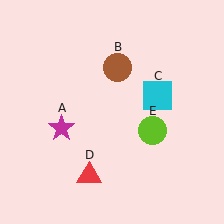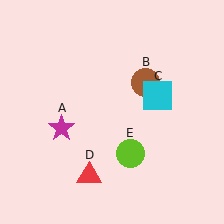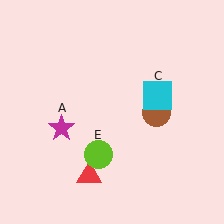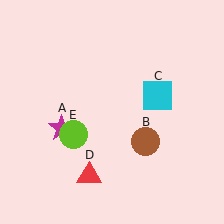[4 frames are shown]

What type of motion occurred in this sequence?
The brown circle (object B), lime circle (object E) rotated clockwise around the center of the scene.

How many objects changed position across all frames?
2 objects changed position: brown circle (object B), lime circle (object E).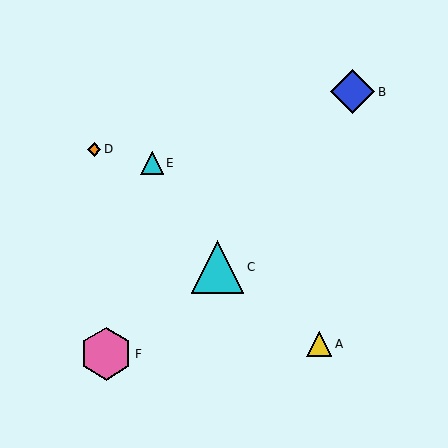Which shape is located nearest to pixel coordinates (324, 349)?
The yellow triangle (labeled A) at (319, 344) is nearest to that location.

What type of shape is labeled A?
Shape A is a yellow triangle.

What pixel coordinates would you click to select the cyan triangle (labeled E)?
Click at (152, 163) to select the cyan triangle E.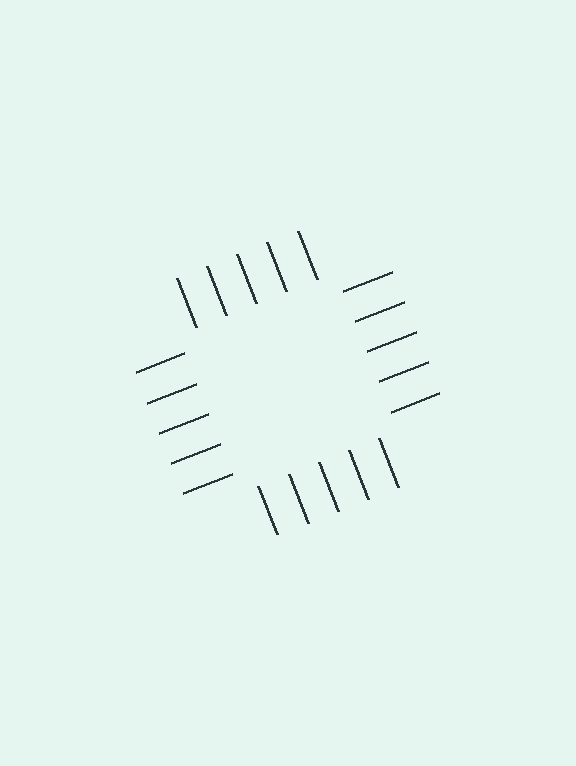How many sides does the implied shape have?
4 sides — the line-ends trace a square.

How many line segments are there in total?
20 — 5 along each of the 4 edges.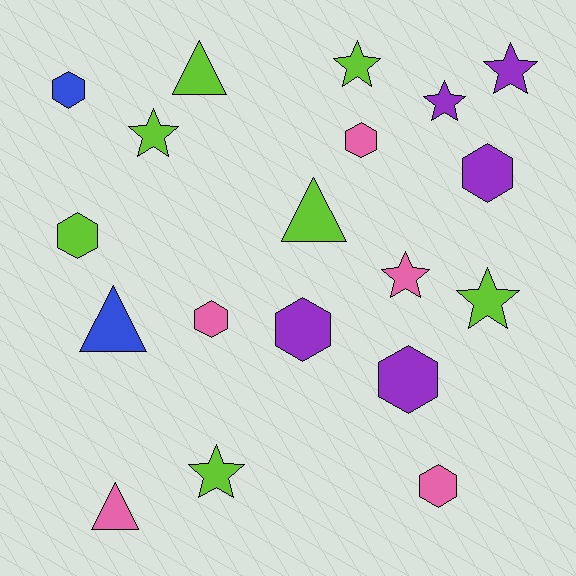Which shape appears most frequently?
Hexagon, with 8 objects.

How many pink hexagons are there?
There are 3 pink hexagons.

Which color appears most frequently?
Lime, with 7 objects.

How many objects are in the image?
There are 19 objects.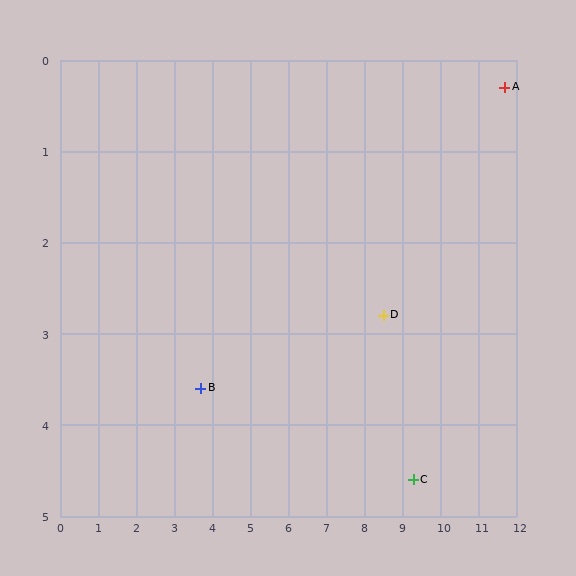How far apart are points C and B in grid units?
Points C and B are about 5.7 grid units apart.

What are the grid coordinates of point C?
Point C is at approximately (9.3, 4.6).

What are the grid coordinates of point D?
Point D is at approximately (8.5, 2.8).